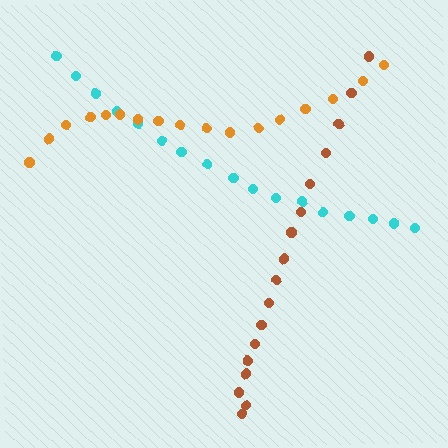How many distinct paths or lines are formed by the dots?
There are 3 distinct paths.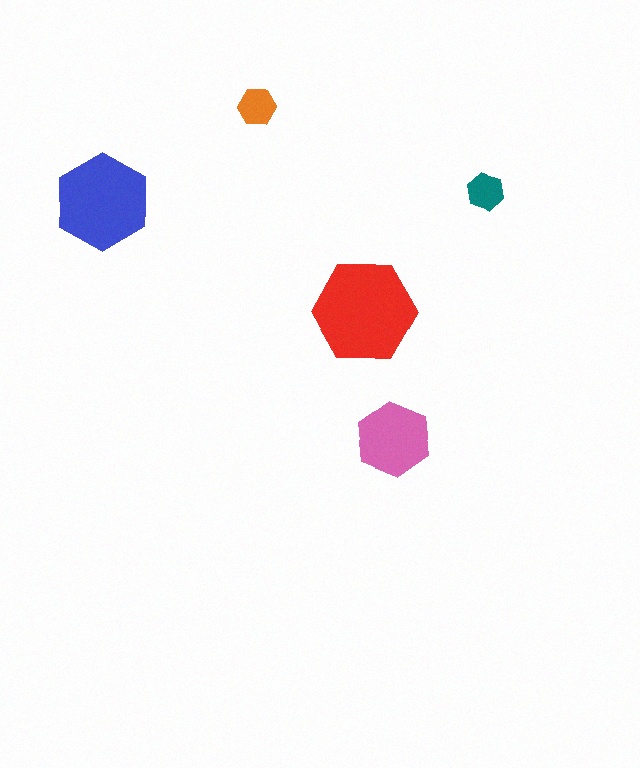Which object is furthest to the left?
The blue hexagon is leftmost.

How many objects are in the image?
There are 5 objects in the image.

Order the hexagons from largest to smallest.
the red one, the blue one, the pink one, the orange one, the teal one.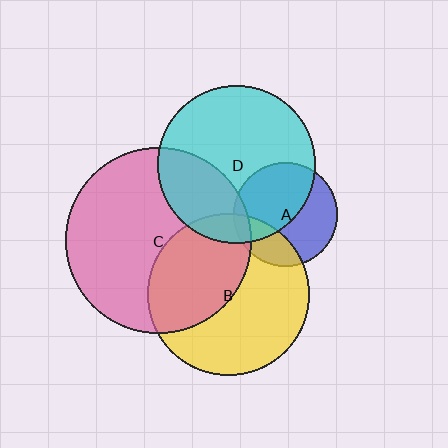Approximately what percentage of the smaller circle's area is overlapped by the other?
Approximately 55%.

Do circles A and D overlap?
Yes.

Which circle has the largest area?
Circle C (pink).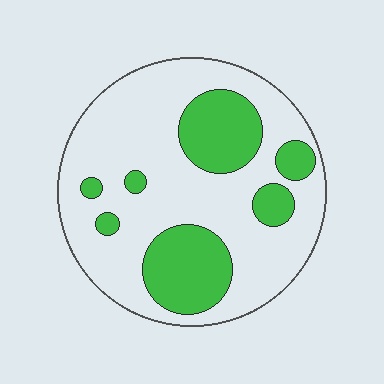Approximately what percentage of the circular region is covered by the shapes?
Approximately 30%.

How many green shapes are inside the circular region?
7.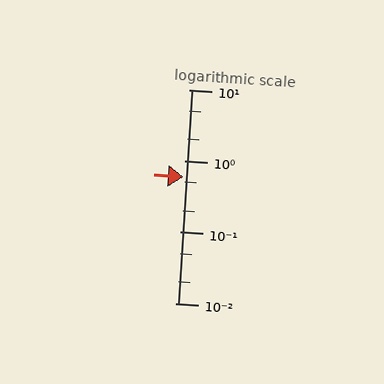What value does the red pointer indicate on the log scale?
The pointer indicates approximately 0.59.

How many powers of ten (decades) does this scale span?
The scale spans 3 decades, from 0.01 to 10.